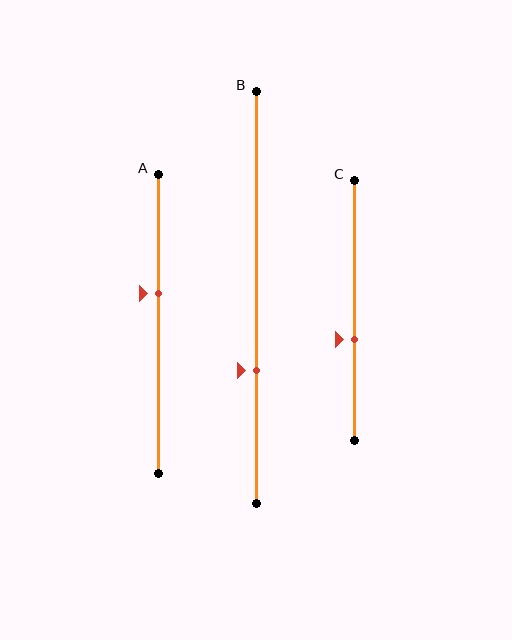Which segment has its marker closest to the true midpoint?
Segment A has its marker closest to the true midpoint.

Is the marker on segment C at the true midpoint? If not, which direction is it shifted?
No, the marker on segment C is shifted downward by about 11% of the segment length.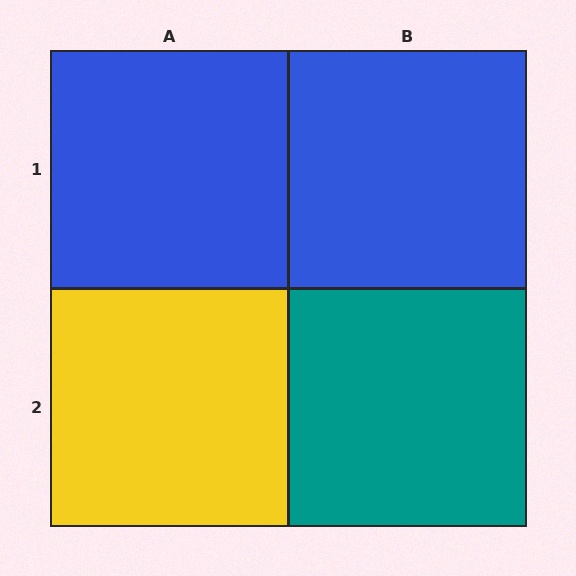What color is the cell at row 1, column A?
Blue.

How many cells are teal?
1 cell is teal.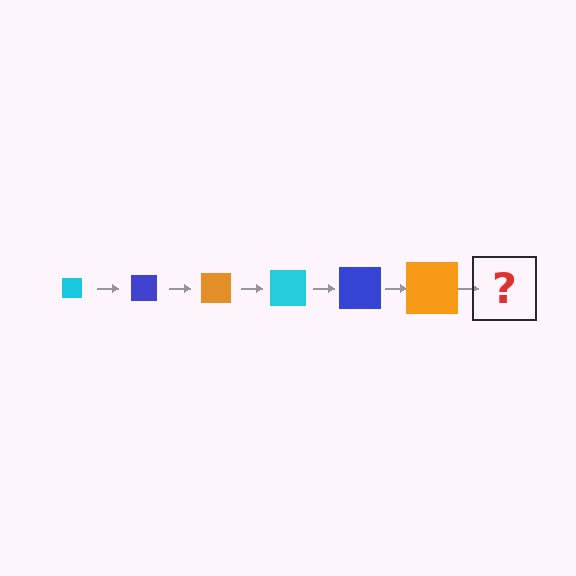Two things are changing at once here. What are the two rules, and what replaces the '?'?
The two rules are that the square grows larger each step and the color cycles through cyan, blue, and orange. The '?' should be a cyan square, larger than the previous one.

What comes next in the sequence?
The next element should be a cyan square, larger than the previous one.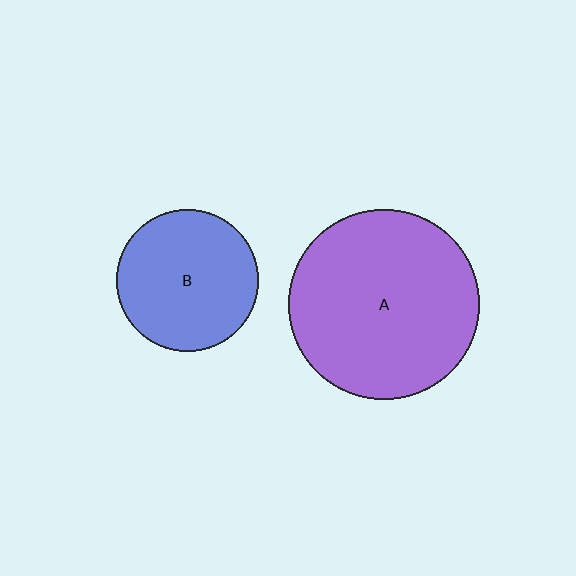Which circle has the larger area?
Circle A (purple).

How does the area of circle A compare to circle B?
Approximately 1.8 times.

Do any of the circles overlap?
No, none of the circles overlap.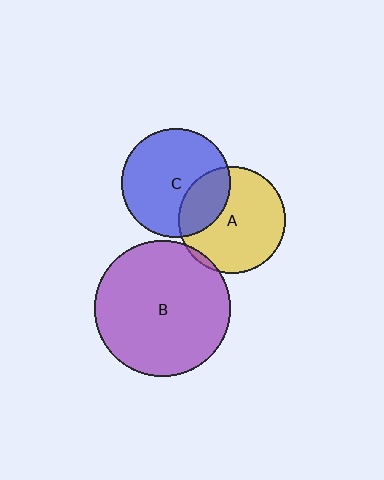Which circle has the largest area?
Circle B (purple).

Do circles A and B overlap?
Yes.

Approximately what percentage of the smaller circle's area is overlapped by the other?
Approximately 5%.